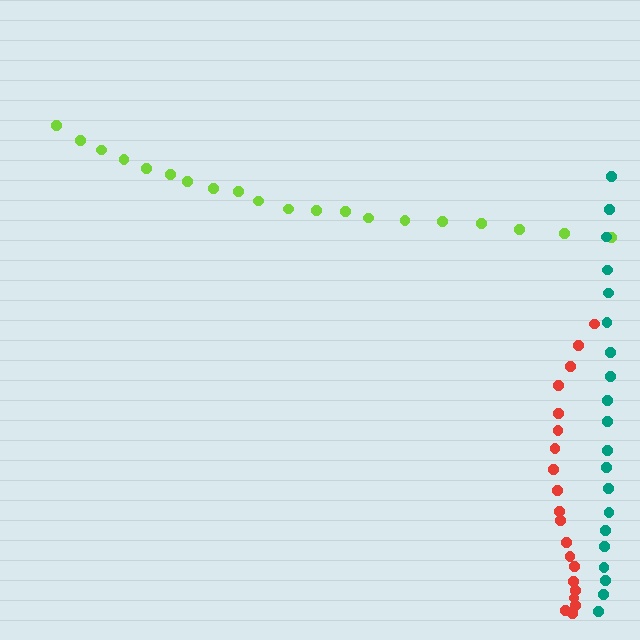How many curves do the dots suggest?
There are 3 distinct paths.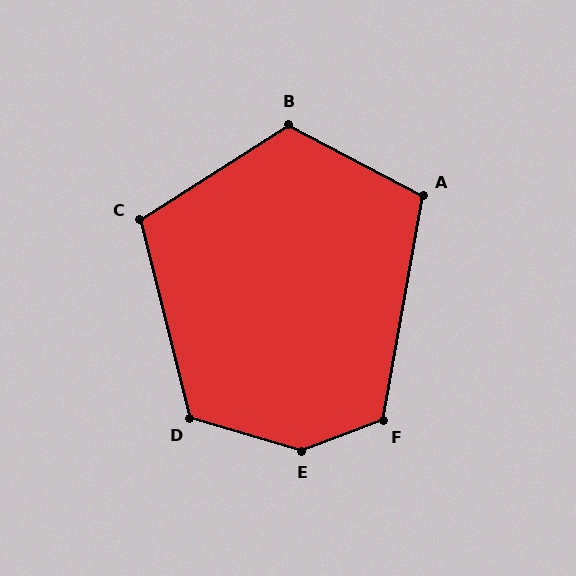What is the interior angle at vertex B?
Approximately 119 degrees (obtuse).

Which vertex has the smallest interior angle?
A, at approximately 108 degrees.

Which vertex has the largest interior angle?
E, at approximately 144 degrees.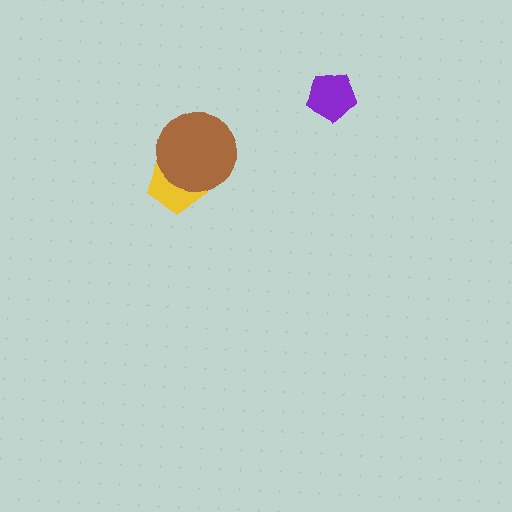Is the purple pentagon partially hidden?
No, no other shape covers it.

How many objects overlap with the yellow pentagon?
1 object overlaps with the yellow pentagon.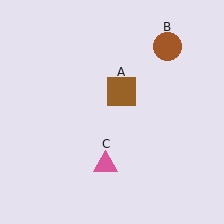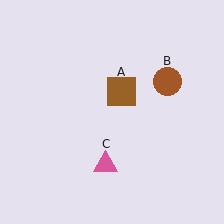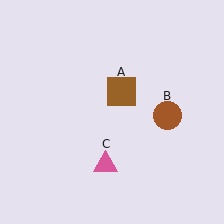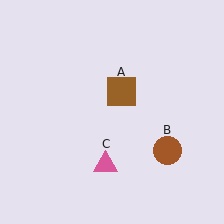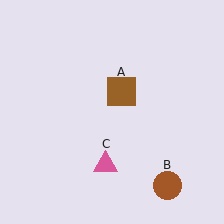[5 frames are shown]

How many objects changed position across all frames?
1 object changed position: brown circle (object B).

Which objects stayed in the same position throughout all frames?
Brown square (object A) and pink triangle (object C) remained stationary.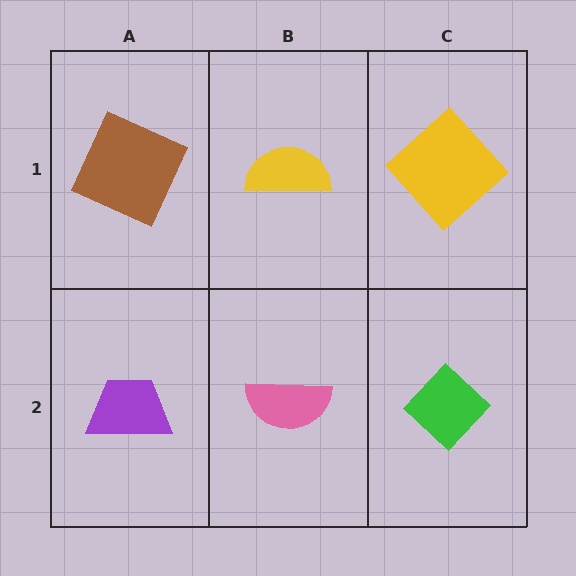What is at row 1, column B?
A yellow semicircle.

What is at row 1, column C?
A yellow diamond.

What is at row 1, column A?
A brown square.